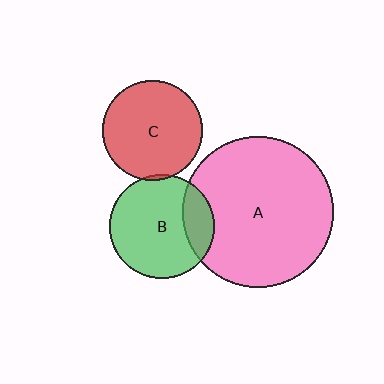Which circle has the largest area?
Circle A (pink).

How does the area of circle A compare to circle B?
Approximately 2.1 times.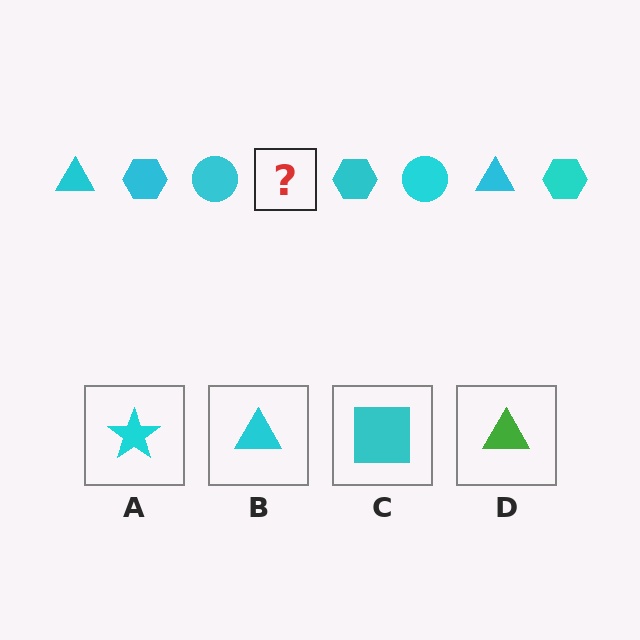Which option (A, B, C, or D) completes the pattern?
B.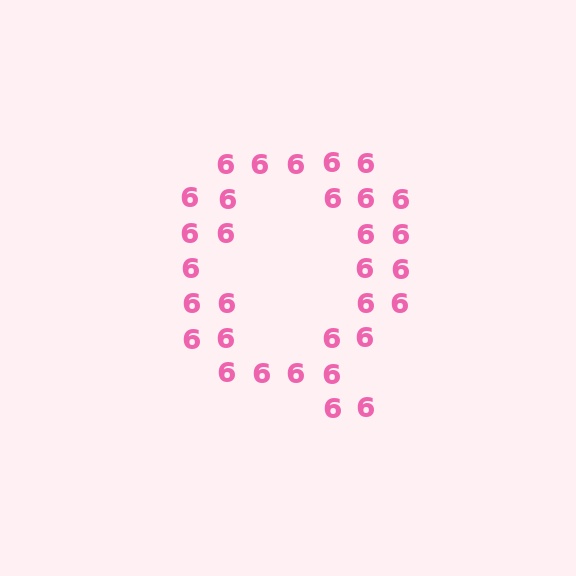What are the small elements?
The small elements are digit 6's.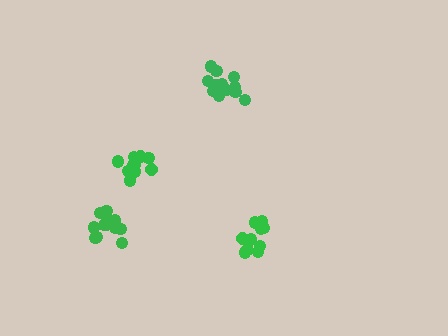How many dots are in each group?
Group 1: 12 dots, Group 2: 12 dots, Group 3: 11 dots, Group 4: 13 dots (48 total).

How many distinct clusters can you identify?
There are 4 distinct clusters.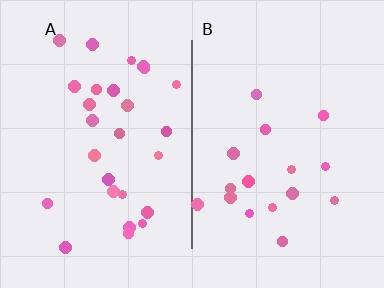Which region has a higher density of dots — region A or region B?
A (the left).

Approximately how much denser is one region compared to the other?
Approximately 1.7× — region A over region B.